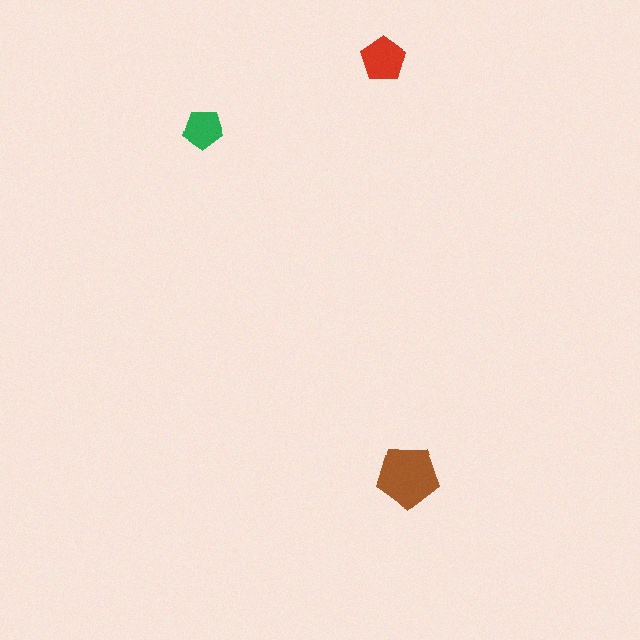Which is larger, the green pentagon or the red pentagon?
The red one.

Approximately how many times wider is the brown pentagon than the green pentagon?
About 1.5 times wider.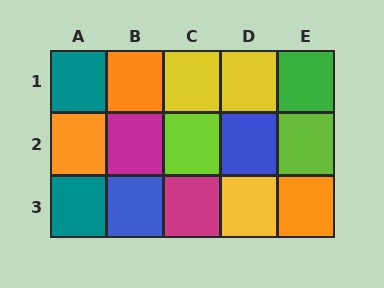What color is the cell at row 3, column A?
Teal.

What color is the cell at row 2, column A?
Orange.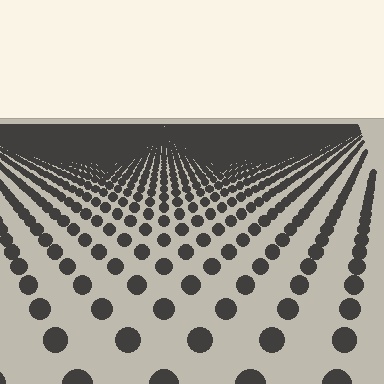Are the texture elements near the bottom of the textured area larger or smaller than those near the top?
Larger. Near the bottom, elements are closer to the viewer and appear at a bigger on-screen size.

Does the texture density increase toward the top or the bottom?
Density increases toward the top.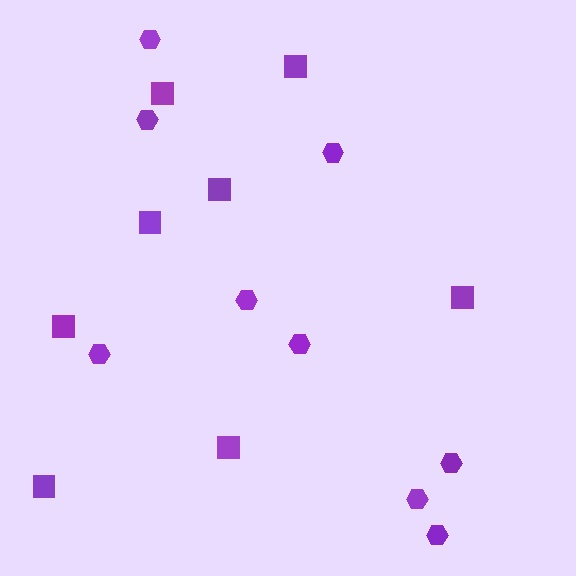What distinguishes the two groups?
There are 2 groups: one group of hexagons (9) and one group of squares (8).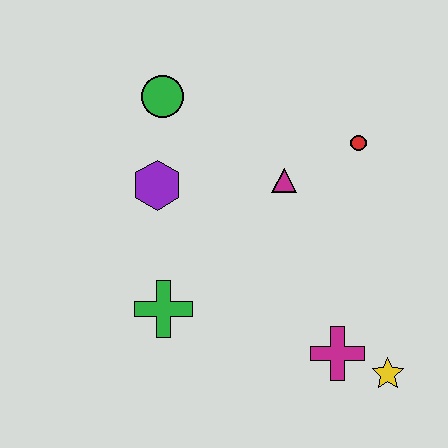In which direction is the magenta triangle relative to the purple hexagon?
The magenta triangle is to the right of the purple hexagon.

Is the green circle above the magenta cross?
Yes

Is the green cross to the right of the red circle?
No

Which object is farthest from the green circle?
The yellow star is farthest from the green circle.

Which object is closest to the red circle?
The magenta triangle is closest to the red circle.